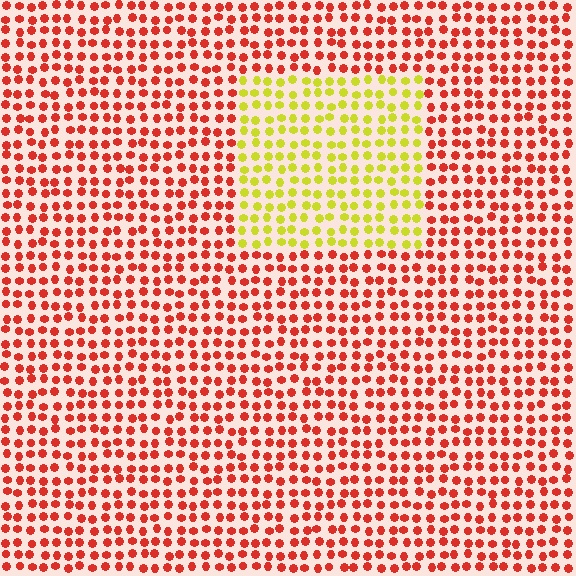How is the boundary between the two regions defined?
The boundary is defined purely by a slight shift in hue (about 64 degrees). Spacing, size, and orientation are identical on both sides.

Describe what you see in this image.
The image is filled with small red elements in a uniform arrangement. A rectangle-shaped region is visible where the elements are tinted to a slightly different hue, forming a subtle color boundary.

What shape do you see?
I see a rectangle.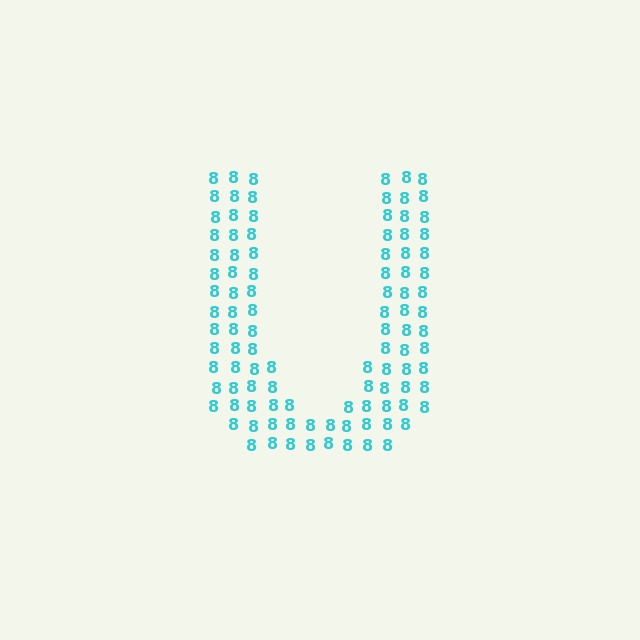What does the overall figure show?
The overall figure shows the letter U.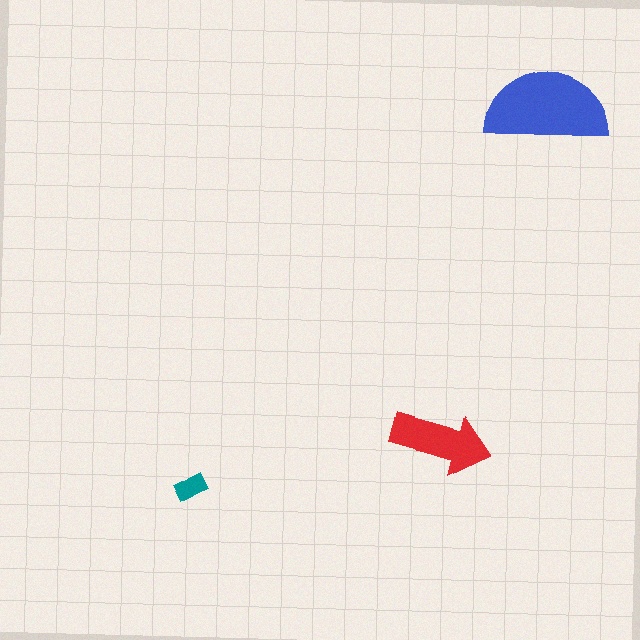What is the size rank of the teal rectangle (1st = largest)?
3rd.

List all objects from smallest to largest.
The teal rectangle, the red arrow, the blue semicircle.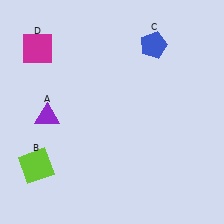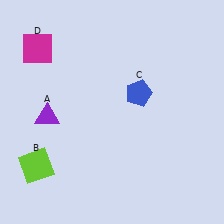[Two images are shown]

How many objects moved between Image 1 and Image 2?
1 object moved between the two images.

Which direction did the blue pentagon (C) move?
The blue pentagon (C) moved down.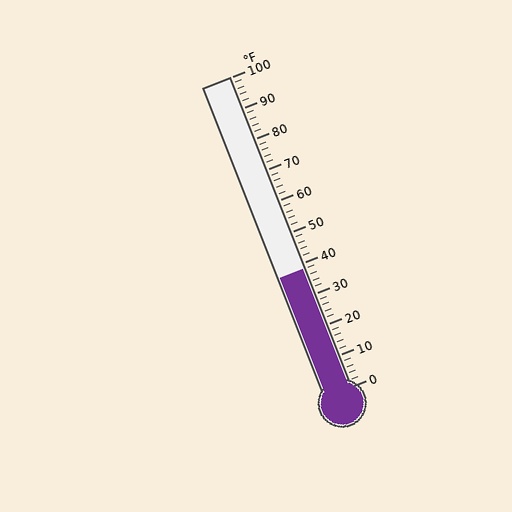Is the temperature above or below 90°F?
The temperature is below 90°F.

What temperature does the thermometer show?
The thermometer shows approximately 38°F.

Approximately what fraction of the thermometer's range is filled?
The thermometer is filled to approximately 40% of its range.